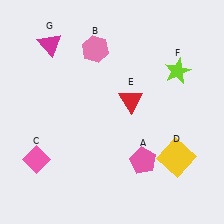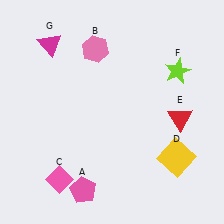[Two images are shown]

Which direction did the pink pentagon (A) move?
The pink pentagon (A) moved left.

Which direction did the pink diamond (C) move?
The pink diamond (C) moved right.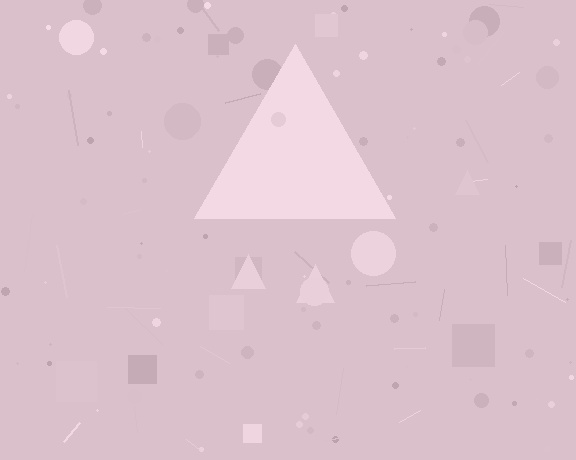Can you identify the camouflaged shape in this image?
The camouflaged shape is a triangle.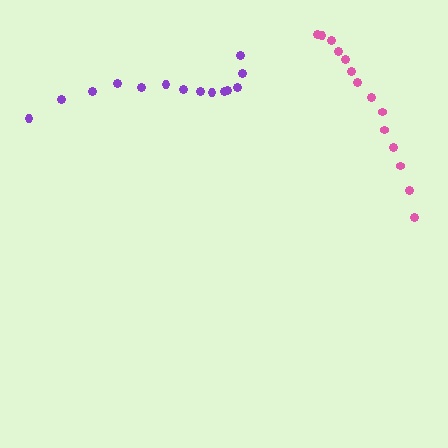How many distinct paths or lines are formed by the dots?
There are 2 distinct paths.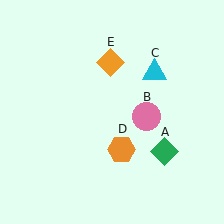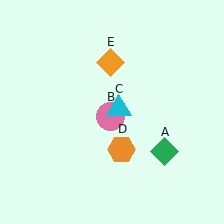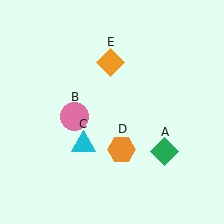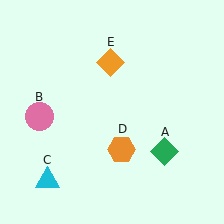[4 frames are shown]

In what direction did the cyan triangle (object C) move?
The cyan triangle (object C) moved down and to the left.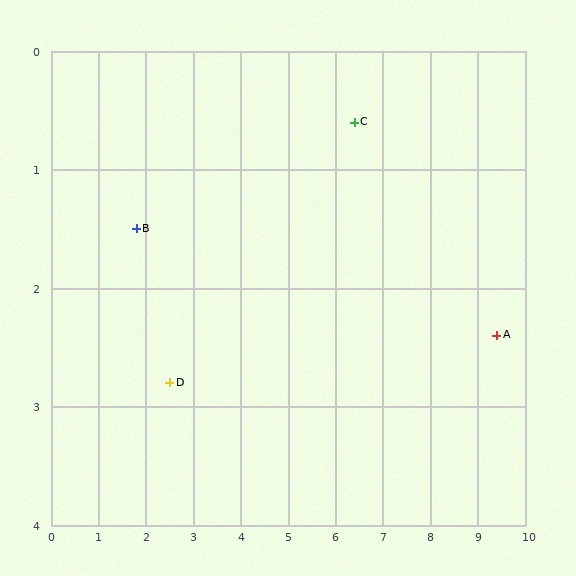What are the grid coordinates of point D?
Point D is at approximately (2.5, 2.8).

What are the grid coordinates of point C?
Point C is at approximately (6.4, 0.6).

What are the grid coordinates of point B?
Point B is at approximately (1.8, 1.5).